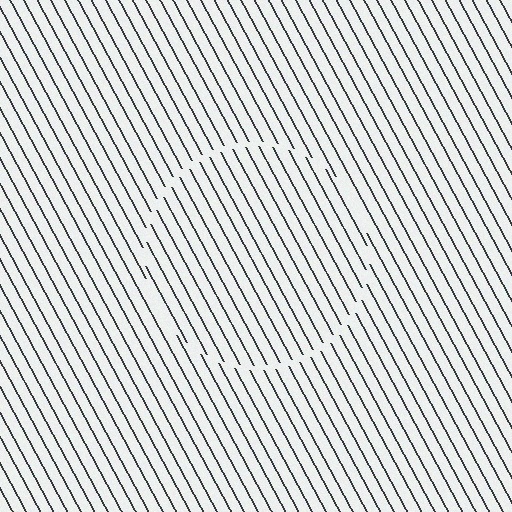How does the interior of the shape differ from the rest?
The interior of the shape contains the same grating, shifted by half a period — the contour is defined by the phase discontinuity where line-ends from the inner and outer gratings abut.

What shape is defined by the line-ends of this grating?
An illusory circle. The interior of the shape contains the same grating, shifted by half a period — the contour is defined by the phase discontinuity where line-ends from the inner and outer gratings abut.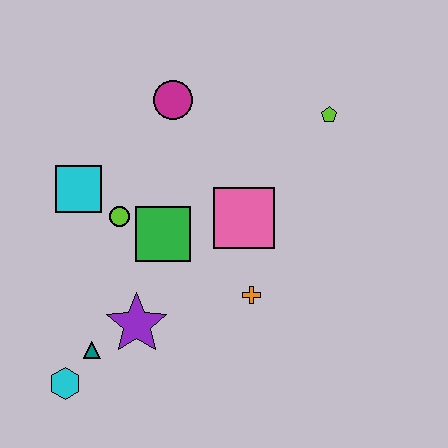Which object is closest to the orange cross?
The pink square is closest to the orange cross.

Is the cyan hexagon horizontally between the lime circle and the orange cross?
No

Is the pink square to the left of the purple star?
No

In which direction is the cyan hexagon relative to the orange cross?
The cyan hexagon is to the left of the orange cross.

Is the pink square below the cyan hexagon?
No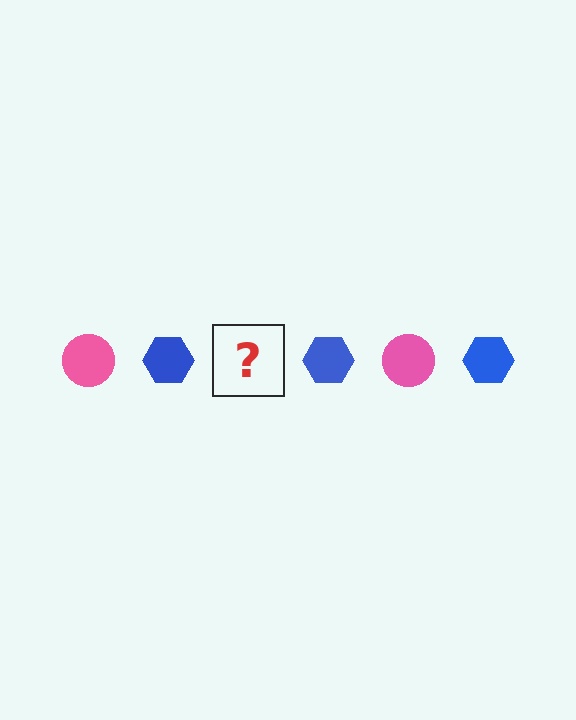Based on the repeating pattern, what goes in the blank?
The blank should be a pink circle.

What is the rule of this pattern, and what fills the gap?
The rule is that the pattern alternates between pink circle and blue hexagon. The gap should be filled with a pink circle.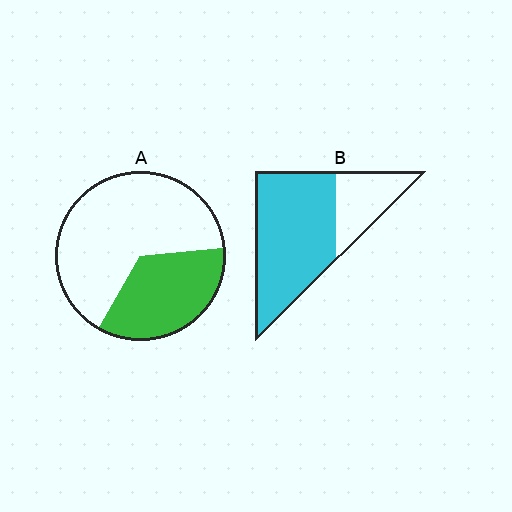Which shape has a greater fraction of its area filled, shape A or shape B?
Shape B.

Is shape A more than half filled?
No.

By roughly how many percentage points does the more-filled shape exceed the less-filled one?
By roughly 35 percentage points (B over A).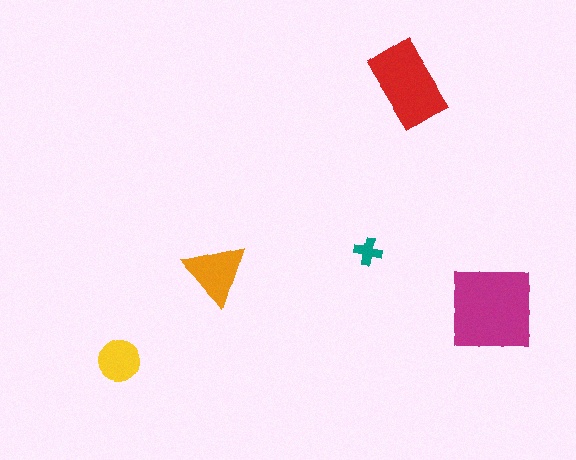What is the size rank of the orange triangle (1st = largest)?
3rd.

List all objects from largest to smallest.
The magenta square, the red rectangle, the orange triangle, the yellow circle, the teal cross.